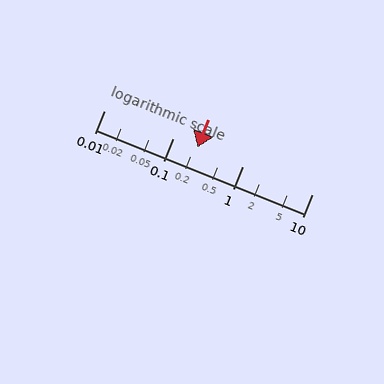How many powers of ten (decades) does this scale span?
The scale spans 3 decades, from 0.01 to 10.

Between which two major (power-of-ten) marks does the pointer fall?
The pointer is between 0.1 and 1.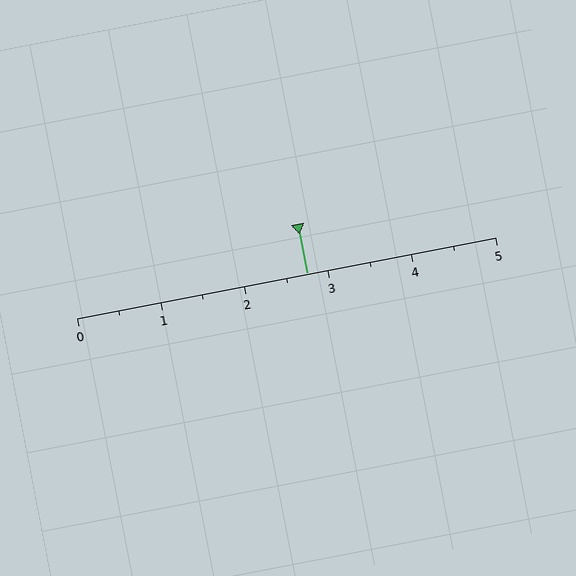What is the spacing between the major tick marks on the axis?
The major ticks are spaced 1 apart.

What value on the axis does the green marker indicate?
The marker indicates approximately 2.8.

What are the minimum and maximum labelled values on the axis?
The axis runs from 0 to 5.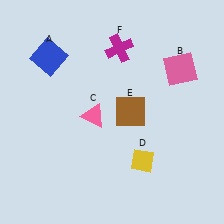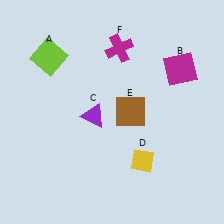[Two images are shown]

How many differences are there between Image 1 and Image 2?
There are 3 differences between the two images.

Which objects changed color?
A changed from blue to lime. B changed from pink to magenta. C changed from pink to purple.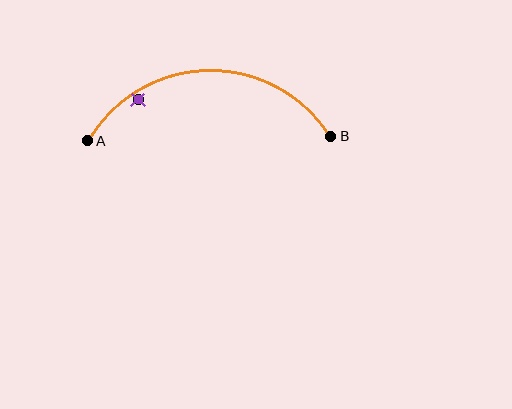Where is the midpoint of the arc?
The arc midpoint is the point on the curve farthest from the straight line joining A and B. It sits above that line.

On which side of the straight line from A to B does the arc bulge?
The arc bulges above the straight line connecting A and B.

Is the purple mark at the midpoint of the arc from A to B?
No — the purple mark does not lie on the arc at all. It sits slightly inside the curve.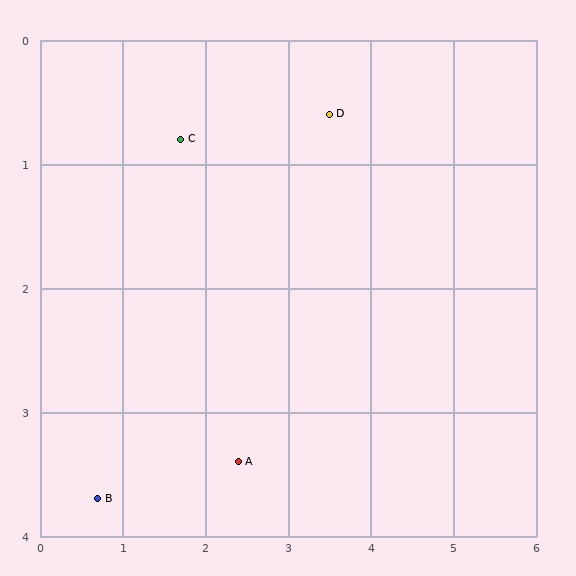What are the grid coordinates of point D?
Point D is at approximately (3.5, 0.6).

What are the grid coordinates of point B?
Point B is at approximately (0.7, 3.7).